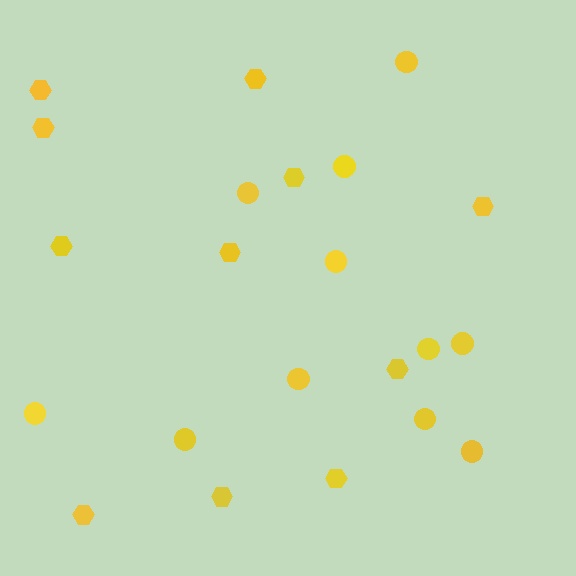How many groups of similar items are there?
There are 2 groups: one group of hexagons (11) and one group of circles (11).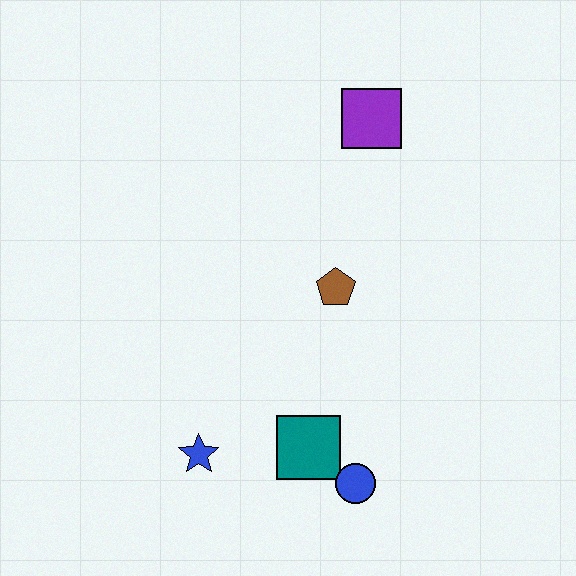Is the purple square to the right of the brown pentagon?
Yes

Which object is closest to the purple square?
The brown pentagon is closest to the purple square.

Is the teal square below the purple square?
Yes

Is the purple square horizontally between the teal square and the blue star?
No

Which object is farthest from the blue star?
The purple square is farthest from the blue star.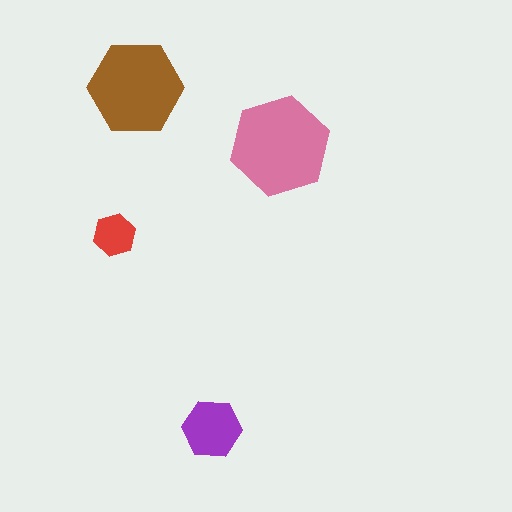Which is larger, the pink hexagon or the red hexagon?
The pink one.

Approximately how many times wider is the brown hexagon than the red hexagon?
About 2 times wider.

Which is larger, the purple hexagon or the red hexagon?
The purple one.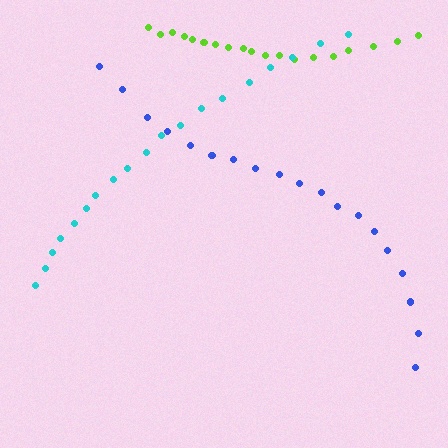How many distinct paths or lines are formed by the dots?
There are 3 distinct paths.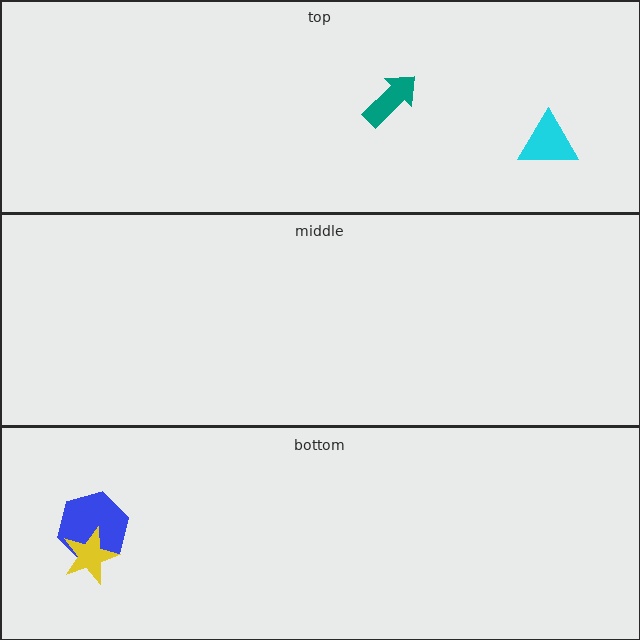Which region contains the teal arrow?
The top region.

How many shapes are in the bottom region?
2.